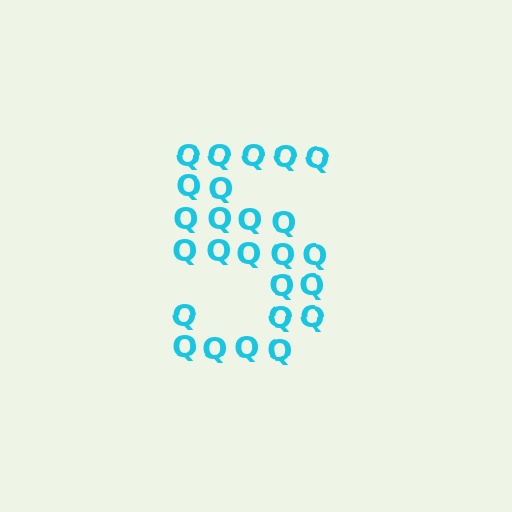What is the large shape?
The large shape is the digit 5.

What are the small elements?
The small elements are letter Q's.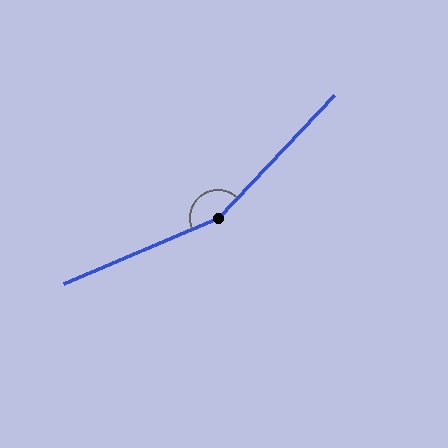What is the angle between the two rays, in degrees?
Approximately 157 degrees.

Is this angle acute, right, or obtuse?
It is obtuse.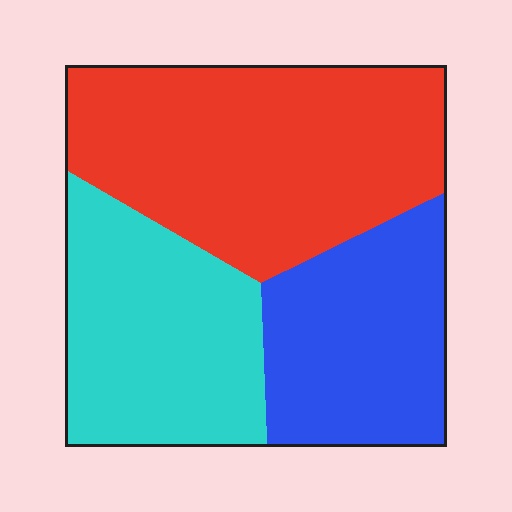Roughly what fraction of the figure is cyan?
Cyan covers about 30% of the figure.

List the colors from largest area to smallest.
From largest to smallest: red, cyan, blue.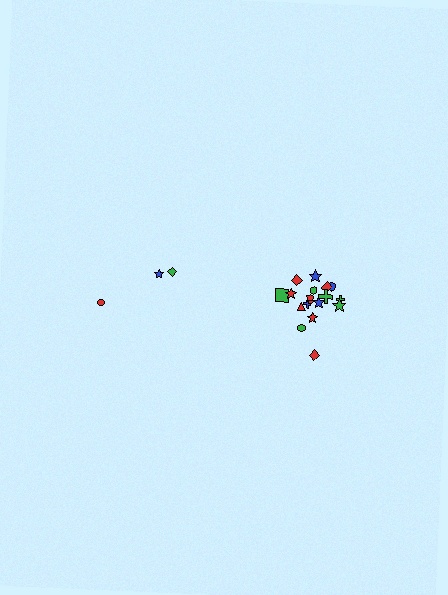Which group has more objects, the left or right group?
The right group.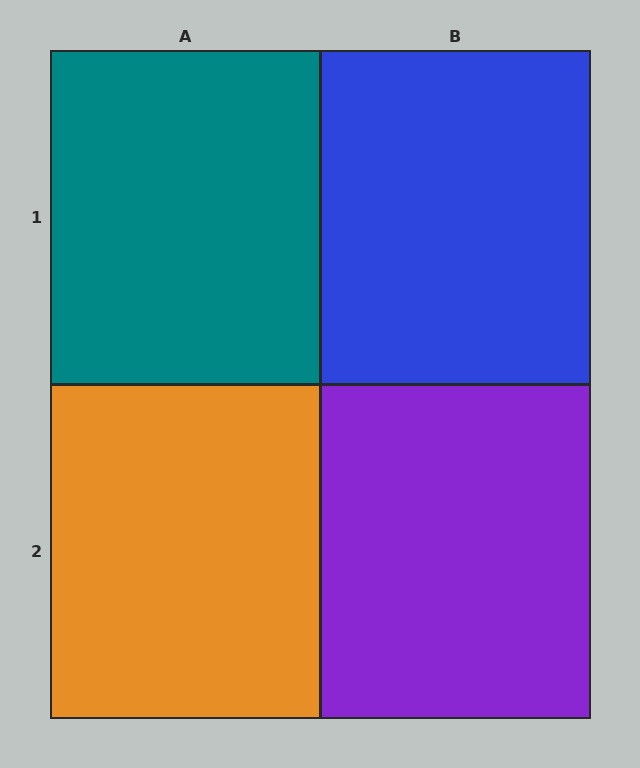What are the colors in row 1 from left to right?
Teal, blue.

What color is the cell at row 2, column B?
Purple.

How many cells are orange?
1 cell is orange.